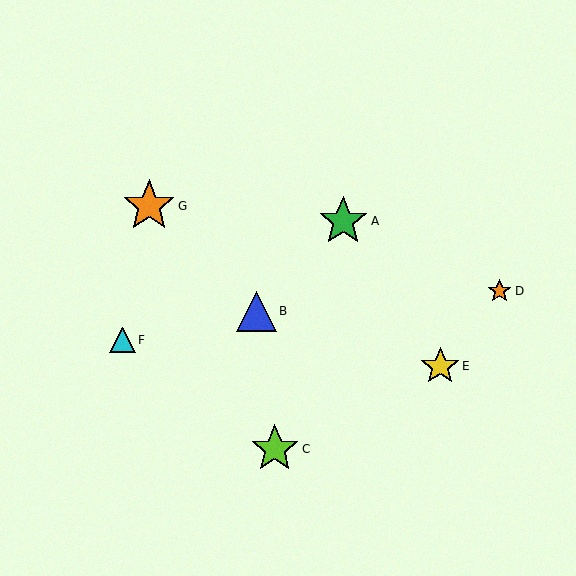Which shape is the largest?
The orange star (labeled G) is the largest.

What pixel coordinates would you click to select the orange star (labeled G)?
Click at (149, 206) to select the orange star G.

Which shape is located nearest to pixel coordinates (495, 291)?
The orange star (labeled D) at (500, 291) is nearest to that location.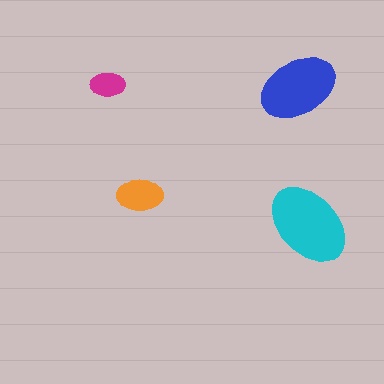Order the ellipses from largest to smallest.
the cyan one, the blue one, the orange one, the magenta one.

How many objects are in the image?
There are 4 objects in the image.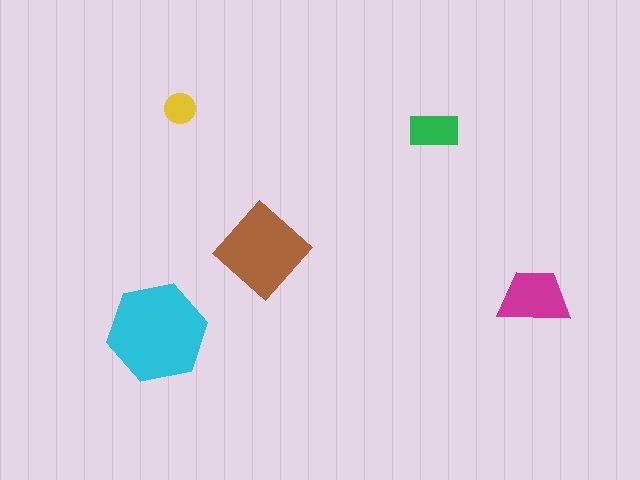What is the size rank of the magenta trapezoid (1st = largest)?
3rd.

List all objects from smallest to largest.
The yellow circle, the green rectangle, the magenta trapezoid, the brown diamond, the cyan hexagon.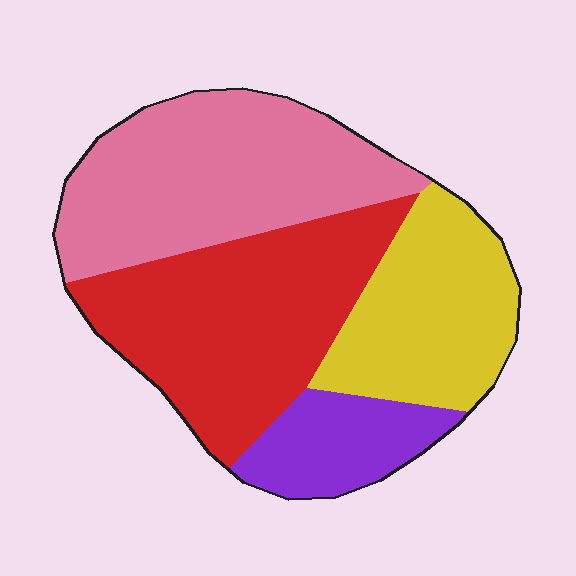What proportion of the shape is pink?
Pink covers around 30% of the shape.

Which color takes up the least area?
Purple, at roughly 10%.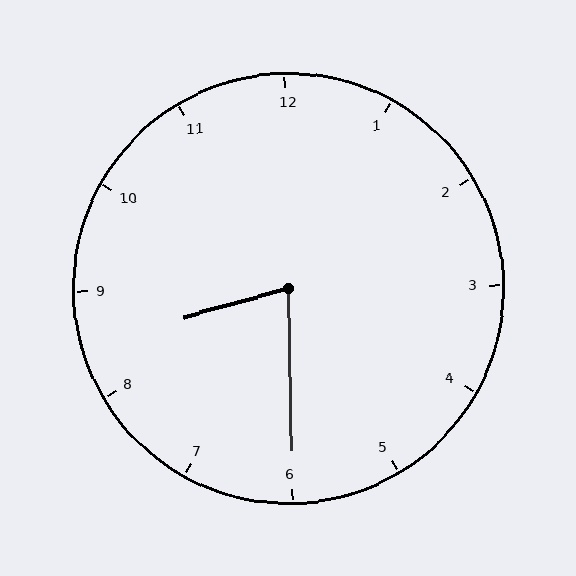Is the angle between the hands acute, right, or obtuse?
It is acute.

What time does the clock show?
8:30.